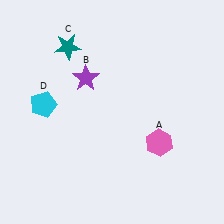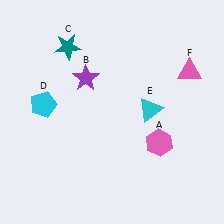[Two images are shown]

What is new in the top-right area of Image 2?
A cyan triangle (E) was added in the top-right area of Image 2.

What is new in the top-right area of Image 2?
A pink triangle (F) was added in the top-right area of Image 2.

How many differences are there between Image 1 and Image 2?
There are 2 differences between the two images.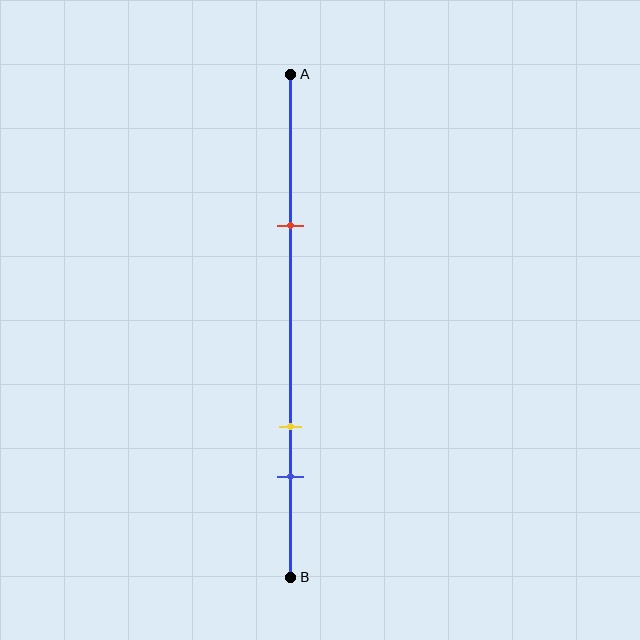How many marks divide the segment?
There are 3 marks dividing the segment.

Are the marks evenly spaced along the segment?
No, the marks are not evenly spaced.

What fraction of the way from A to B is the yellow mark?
The yellow mark is approximately 70% (0.7) of the way from A to B.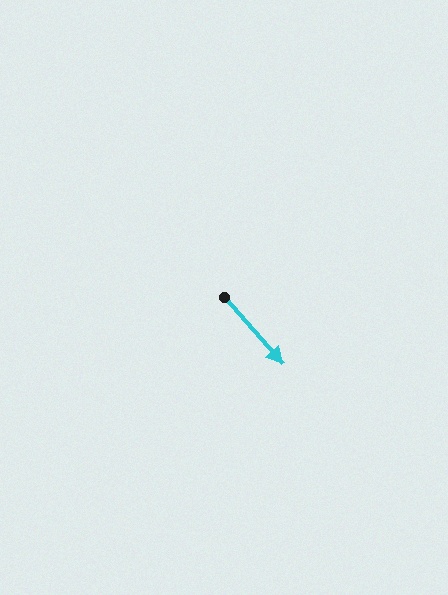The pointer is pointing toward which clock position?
Roughly 5 o'clock.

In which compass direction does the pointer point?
Southeast.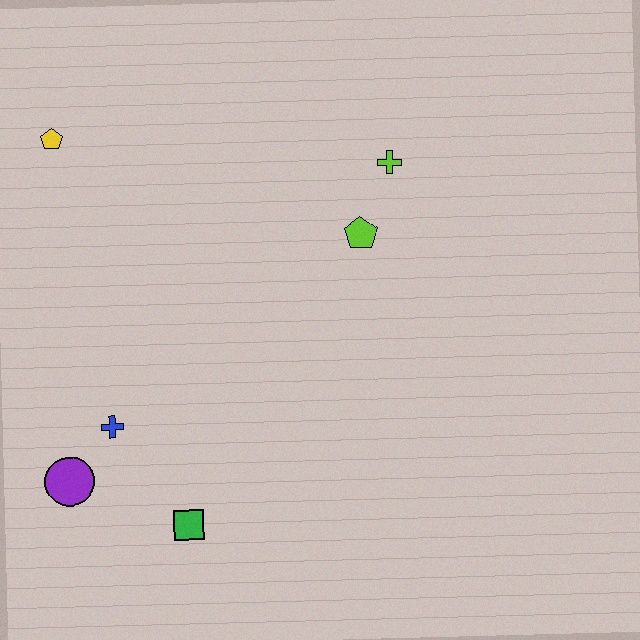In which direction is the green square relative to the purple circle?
The green square is to the right of the purple circle.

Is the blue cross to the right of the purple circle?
Yes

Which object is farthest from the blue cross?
The lime cross is farthest from the blue cross.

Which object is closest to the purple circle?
The blue cross is closest to the purple circle.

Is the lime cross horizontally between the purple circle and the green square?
No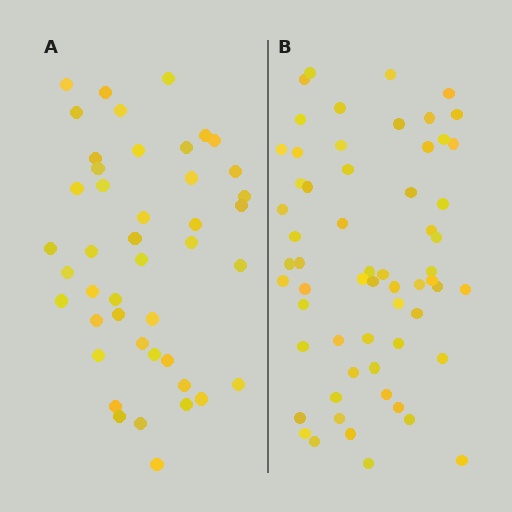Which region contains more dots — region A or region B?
Region B (the right region) has more dots.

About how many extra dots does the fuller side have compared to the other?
Region B has approximately 15 more dots than region A.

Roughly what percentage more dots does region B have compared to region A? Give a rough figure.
About 35% more.